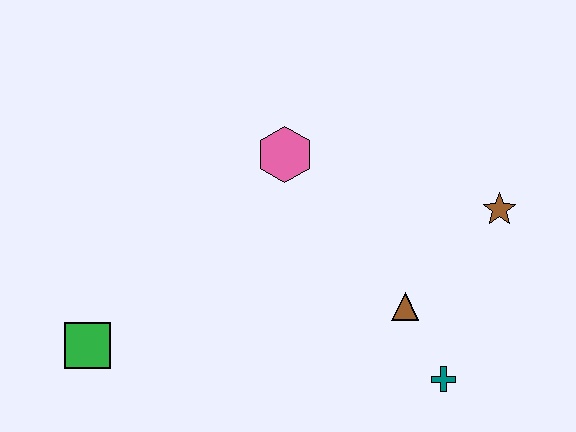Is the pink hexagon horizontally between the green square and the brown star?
Yes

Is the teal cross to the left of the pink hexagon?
No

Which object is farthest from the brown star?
The green square is farthest from the brown star.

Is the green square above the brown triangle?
No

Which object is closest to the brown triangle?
The teal cross is closest to the brown triangle.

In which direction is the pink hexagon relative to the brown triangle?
The pink hexagon is above the brown triangle.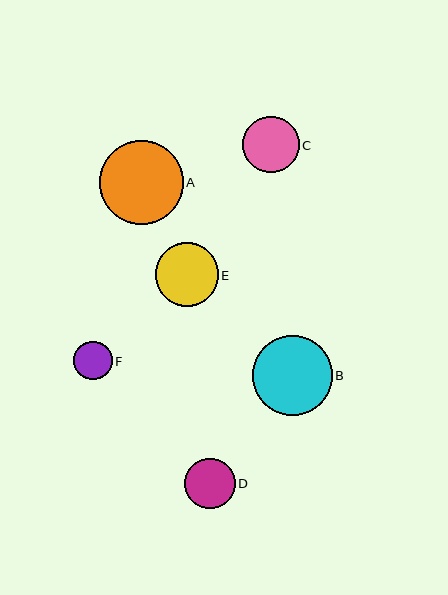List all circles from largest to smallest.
From largest to smallest: A, B, E, C, D, F.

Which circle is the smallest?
Circle F is the smallest with a size of approximately 38 pixels.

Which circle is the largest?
Circle A is the largest with a size of approximately 84 pixels.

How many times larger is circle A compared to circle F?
Circle A is approximately 2.2 times the size of circle F.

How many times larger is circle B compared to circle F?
Circle B is approximately 2.1 times the size of circle F.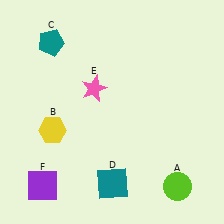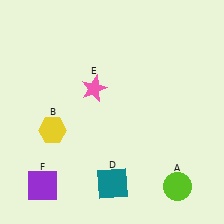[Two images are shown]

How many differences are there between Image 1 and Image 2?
There is 1 difference between the two images.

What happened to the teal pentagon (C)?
The teal pentagon (C) was removed in Image 2. It was in the top-left area of Image 1.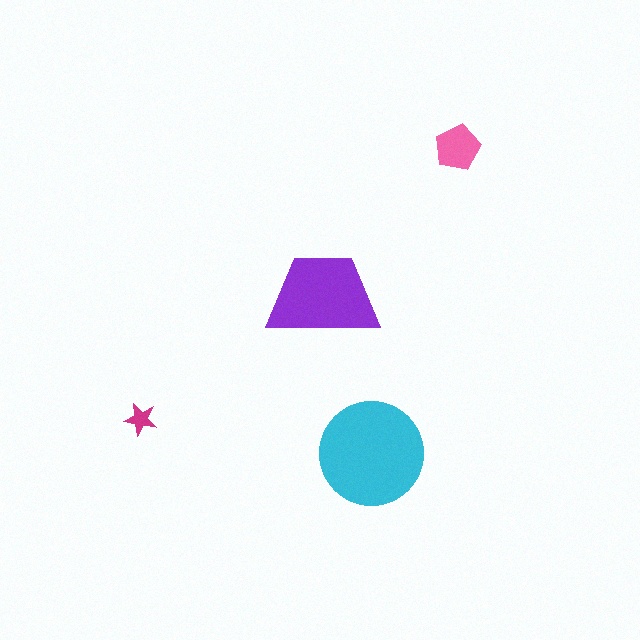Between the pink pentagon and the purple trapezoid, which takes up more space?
The purple trapezoid.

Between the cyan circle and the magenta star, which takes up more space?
The cyan circle.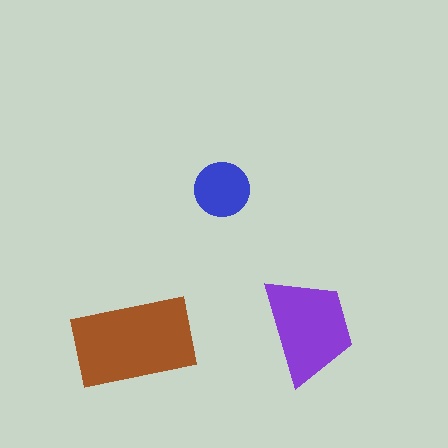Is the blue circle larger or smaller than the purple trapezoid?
Smaller.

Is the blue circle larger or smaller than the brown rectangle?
Smaller.